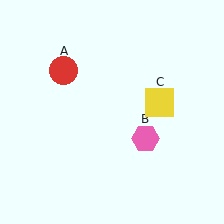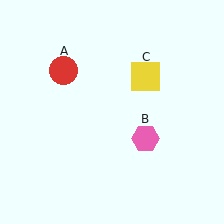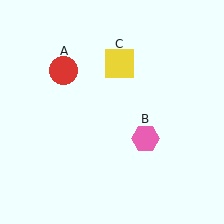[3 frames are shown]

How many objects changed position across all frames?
1 object changed position: yellow square (object C).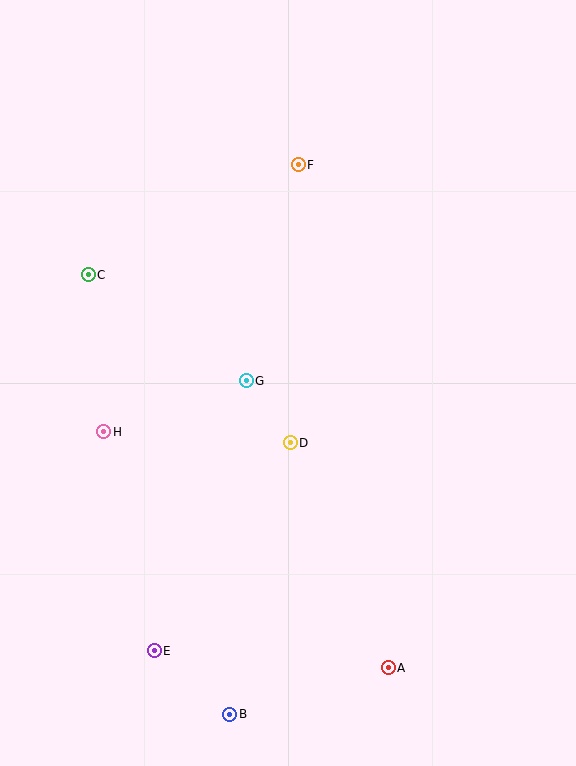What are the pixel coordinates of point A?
Point A is at (388, 668).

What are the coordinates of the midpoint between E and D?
The midpoint between E and D is at (222, 547).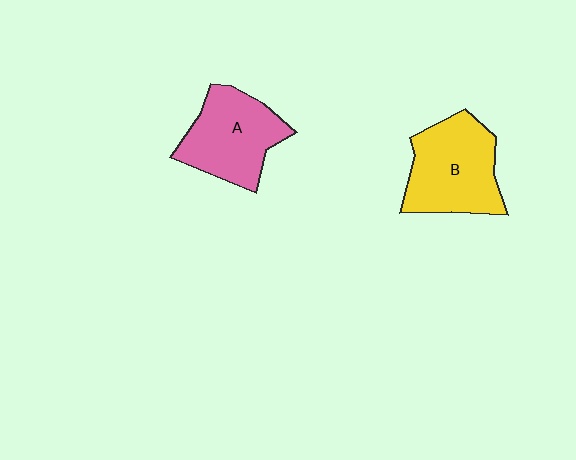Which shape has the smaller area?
Shape A (pink).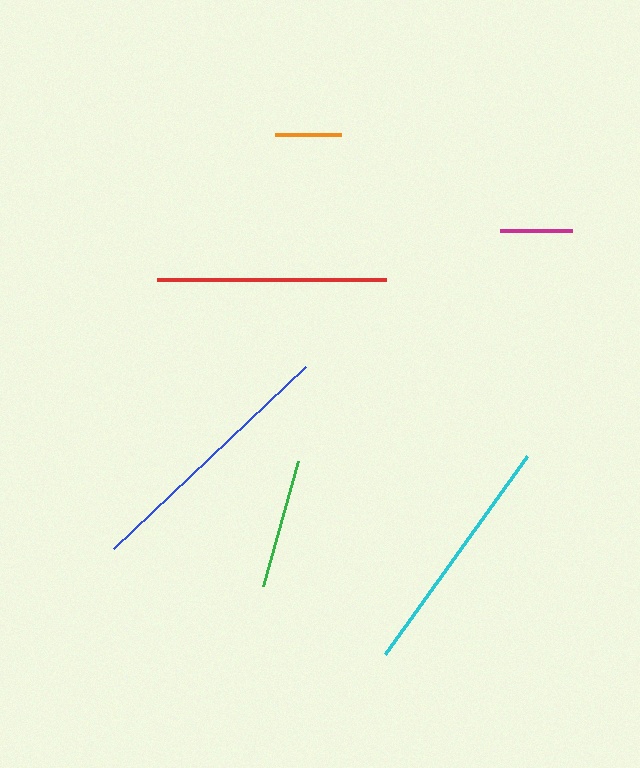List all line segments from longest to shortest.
From longest to shortest: blue, cyan, red, green, magenta, orange.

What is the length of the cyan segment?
The cyan segment is approximately 244 pixels long.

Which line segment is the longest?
The blue line is the longest at approximately 265 pixels.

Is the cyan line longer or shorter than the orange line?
The cyan line is longer than the orange line.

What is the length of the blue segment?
The blue segment is approximately 265 pixels long.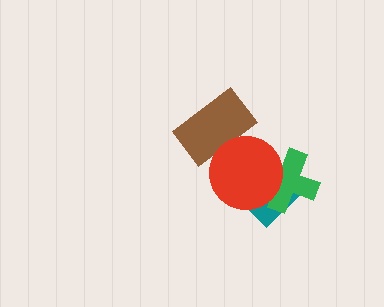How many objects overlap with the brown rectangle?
1 object overlaps with the brown rectangle.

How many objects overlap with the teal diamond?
2 objects overlap with the teal diamond.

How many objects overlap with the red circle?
3 objects overlap with the red circle.